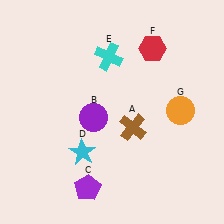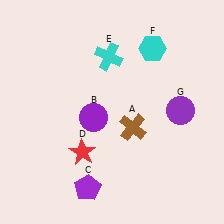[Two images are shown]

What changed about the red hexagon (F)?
In Image 1, F is red. In Image 2, it changed to cyan.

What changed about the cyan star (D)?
In Image 1, D is cyan. In Image 2, it changed to red.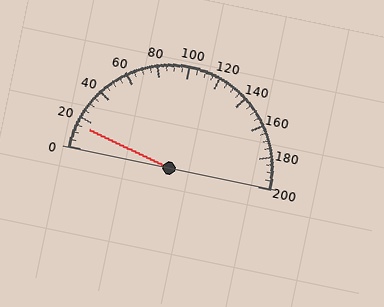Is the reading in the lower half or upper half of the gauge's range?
The reading is in the lower half of the range (0 to 200).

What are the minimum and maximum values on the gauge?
The gauge ranges from 0 to 200.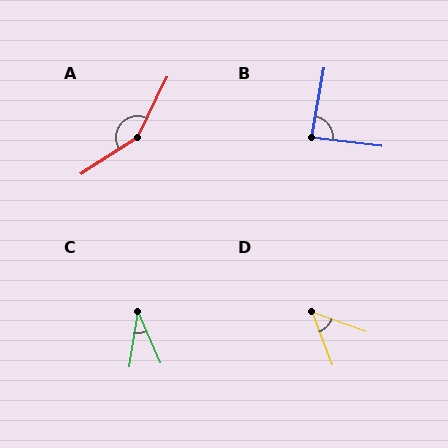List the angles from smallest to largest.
C (32°), D (50°), B (86°), A (149°).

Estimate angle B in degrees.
Approximately 86 degrees.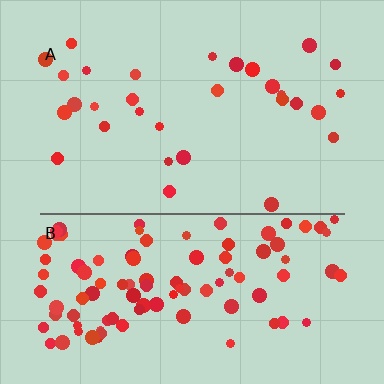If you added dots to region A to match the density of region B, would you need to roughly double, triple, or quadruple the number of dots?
Approximately triple.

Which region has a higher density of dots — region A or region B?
B (the bottom).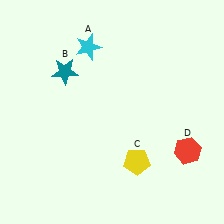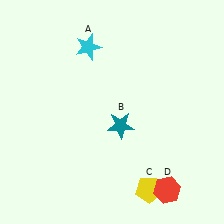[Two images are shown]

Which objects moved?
The objects that moved are: the teal star (B), the yellow pentagon (C), the red hexagon (D).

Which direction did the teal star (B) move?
The teal star (B) moved right.